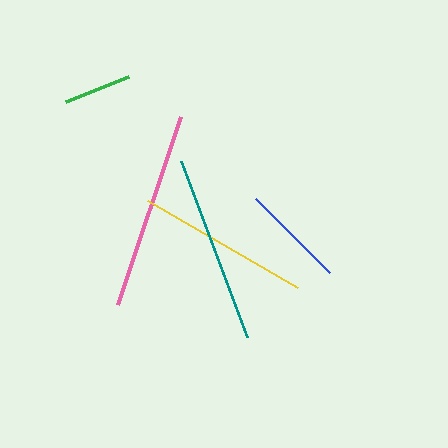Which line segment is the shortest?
The green line is the shortest at approximately 68 pixels.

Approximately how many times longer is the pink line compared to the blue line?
The pink line is approximately 1.9 times the length of the blue line.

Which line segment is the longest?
The pink line is the longest at approximately 198 pixels.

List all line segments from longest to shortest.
From longest to shortest: pink, teal, yellow, blue, green.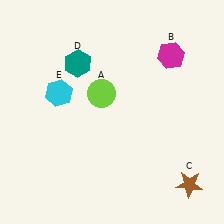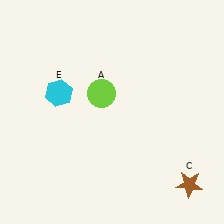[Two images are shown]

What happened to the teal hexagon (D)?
The teal hexagon (D) was removed in Image 2. It was in the top-left area of Image 1.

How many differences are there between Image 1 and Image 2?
There are 2 differences between the two images.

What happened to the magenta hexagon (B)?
The magenta hexagon (B) was removed in Image 2. It was in the top-right area of Image 1.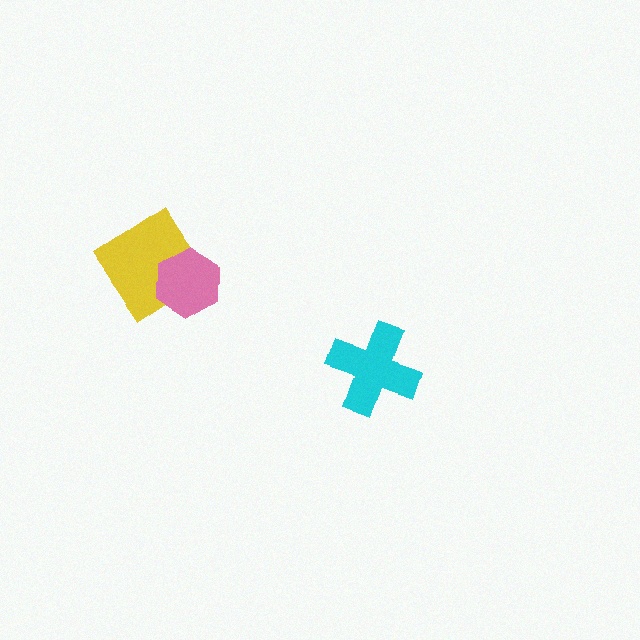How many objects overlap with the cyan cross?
0 objects overlap with the cyan cross.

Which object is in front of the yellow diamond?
The pink hexagon is in front of the yellow diamond.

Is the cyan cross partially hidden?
No, no other shape covers it.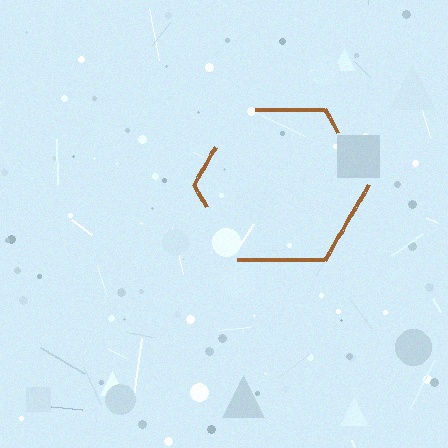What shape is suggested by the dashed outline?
The dashed outline suggests a hexagon.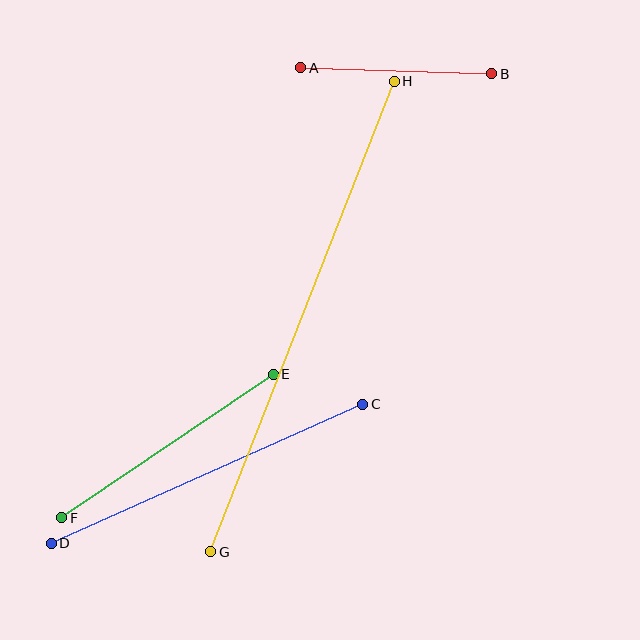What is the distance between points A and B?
The distance is approximately 191 pixels.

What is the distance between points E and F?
The distance is approximately 256 pixels.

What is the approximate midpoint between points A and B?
The midpoint is at approximately (396, 71) pixels.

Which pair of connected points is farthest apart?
Points G and H are farthest apart.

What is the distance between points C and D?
The distance is approximately 341 pixels.